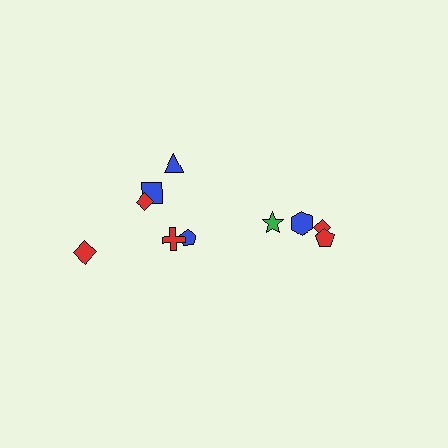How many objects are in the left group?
There are 6 objects.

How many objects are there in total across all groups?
There are 10 objects.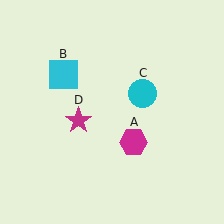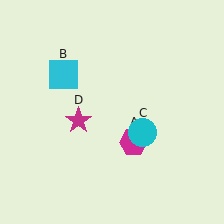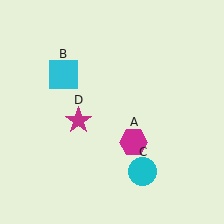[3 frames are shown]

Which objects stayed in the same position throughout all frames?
Magenta hexagon (object A) and cyan square (object B) and magenta star (object D) remained stationary.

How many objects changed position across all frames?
1 object changed position: cyan circle (object C).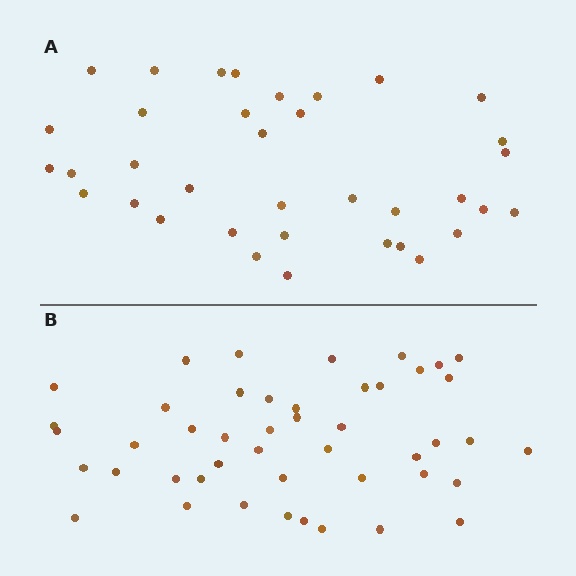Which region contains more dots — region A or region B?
Region B (the bottom region) has more dots.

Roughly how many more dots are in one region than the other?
Region B has roughly 10 or so more dots than region A.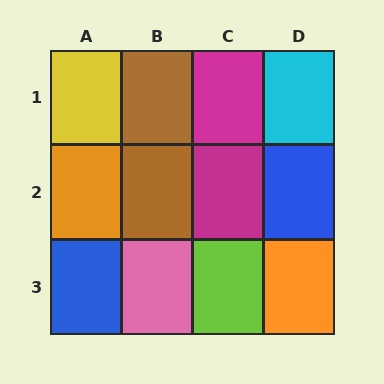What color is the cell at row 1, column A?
Yellow.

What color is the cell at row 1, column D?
Cyan.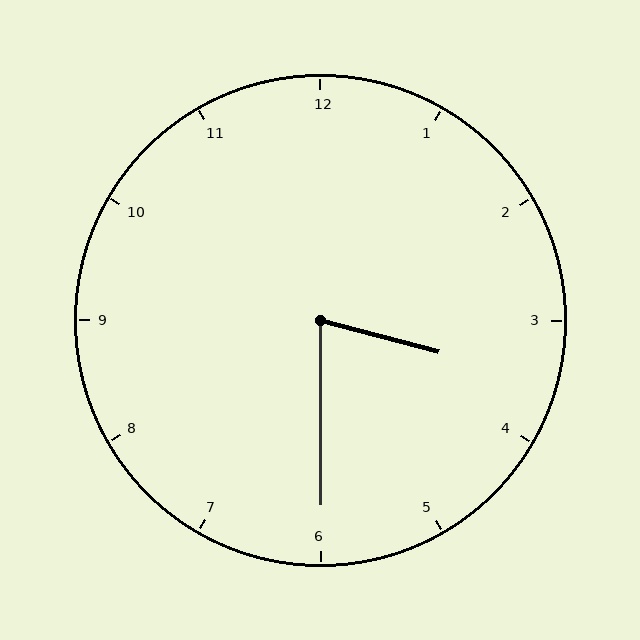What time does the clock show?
3:30.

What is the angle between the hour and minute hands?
Approximately 75 degrees.